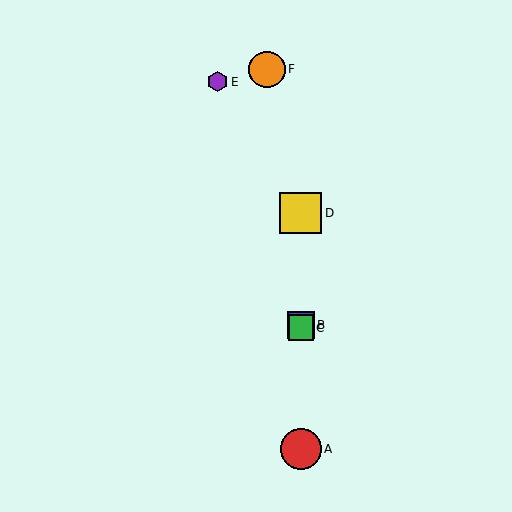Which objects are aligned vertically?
Objects A, B, C, D are aligned vertically.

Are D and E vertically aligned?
No, D is at x≈301 and E is at x≈218.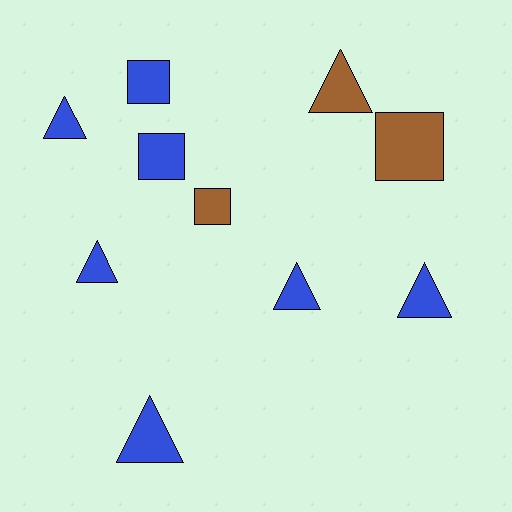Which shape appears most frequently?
Triangle, with 6 objects.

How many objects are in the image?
There are 10 objects.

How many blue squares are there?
There are 2 blue squares.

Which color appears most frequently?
Blue, with 7 objects.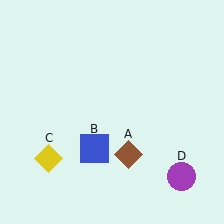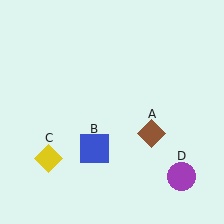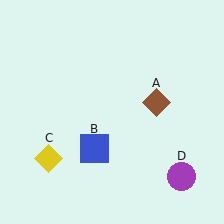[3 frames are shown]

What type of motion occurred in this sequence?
The brown diamond (object A) rotated counterclockwise around the center of the scene.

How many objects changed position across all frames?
1 object changed position: brown diamond (object A).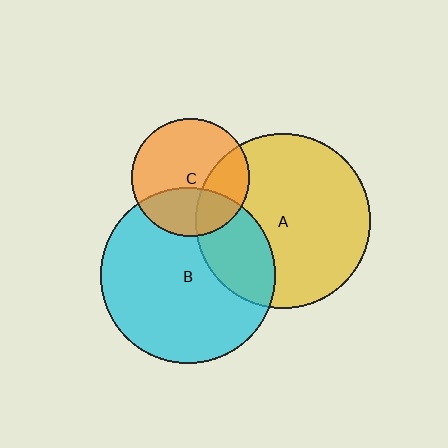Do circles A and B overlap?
Yes.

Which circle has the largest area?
Circle B (cyan).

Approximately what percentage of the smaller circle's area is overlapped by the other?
Approximately 25%.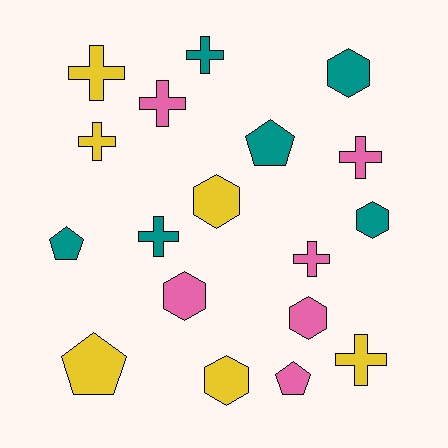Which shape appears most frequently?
Cross, with 8 objects.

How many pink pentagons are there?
There is 1 pink pentagon.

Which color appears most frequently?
Teal, with 6 objects.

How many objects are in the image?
There are 18 objects.